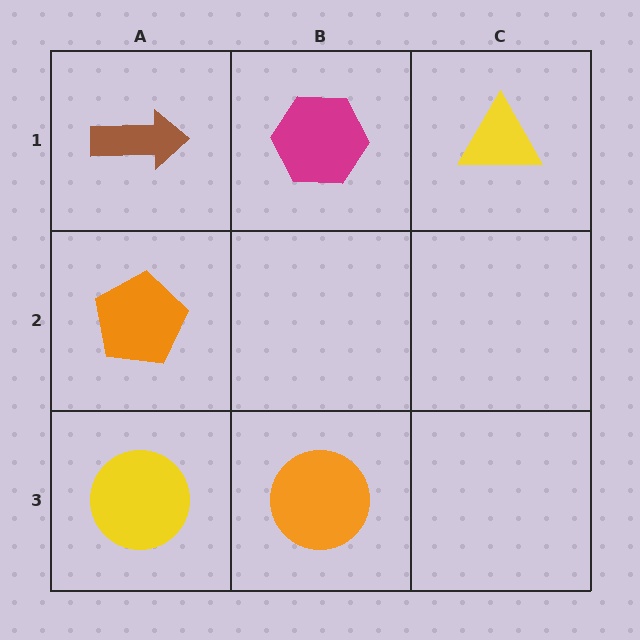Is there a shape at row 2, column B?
No, that cell is empty.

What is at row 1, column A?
A brown arrow.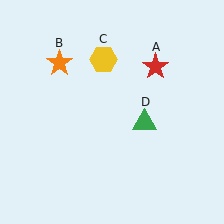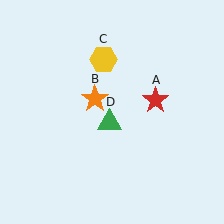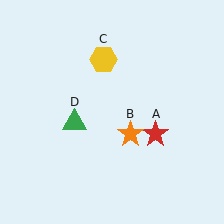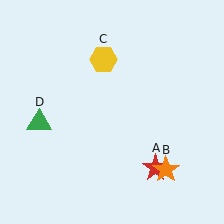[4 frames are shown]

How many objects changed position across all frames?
3 objects changed position: red star (object A), orange star (object B), green triangle (object D).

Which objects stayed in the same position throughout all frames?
Yellow hexagon (object C) remained stationary.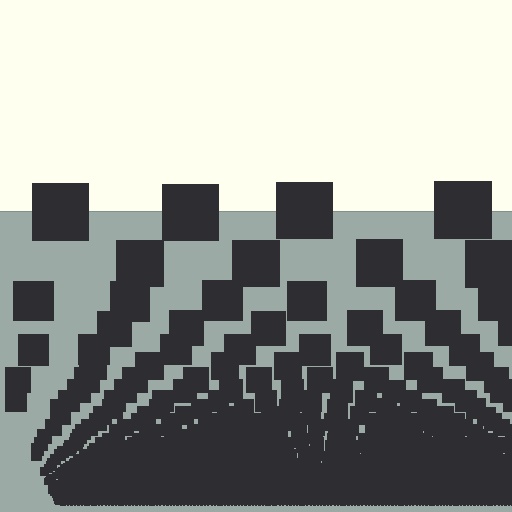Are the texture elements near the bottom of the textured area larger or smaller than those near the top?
Smaller. The gradient is inverted — elements near the bottom are smaller and denser.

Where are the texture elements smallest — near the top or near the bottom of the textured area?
Near the bottom.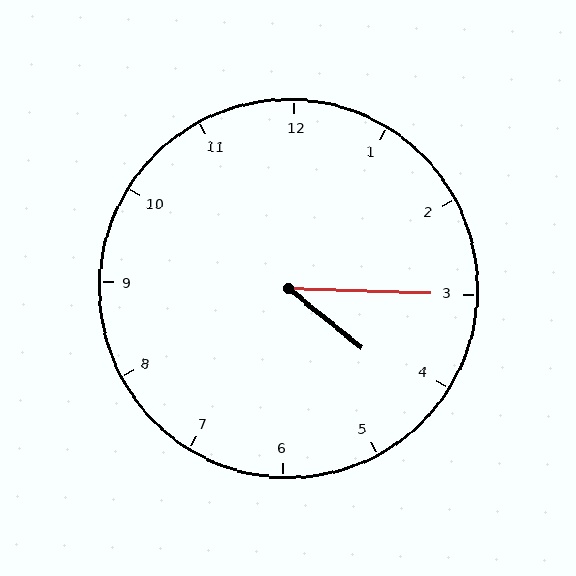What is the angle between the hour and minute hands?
Approximately 38 degrees.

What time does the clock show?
4:15.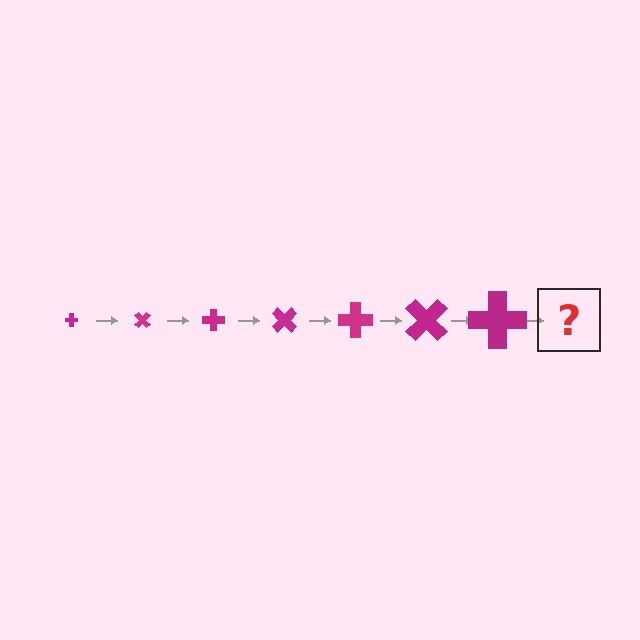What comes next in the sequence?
The next element should be a cross, larger than the previous one and rotated 315 degrees from the start.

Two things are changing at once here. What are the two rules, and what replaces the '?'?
The two rules are that the cross grows larger each step and it rotates 45 degrees each step. The '?' should be a cross, larger than the previous one and rotated 315 degrees from the start.